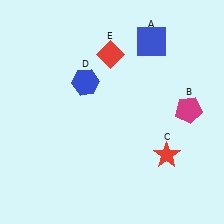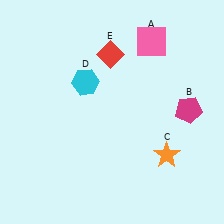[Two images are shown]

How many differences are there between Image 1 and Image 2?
There are 3 differences between the two images.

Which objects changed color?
A changed from blue to pink. C changed from red to orange. D changed from blue to cyan.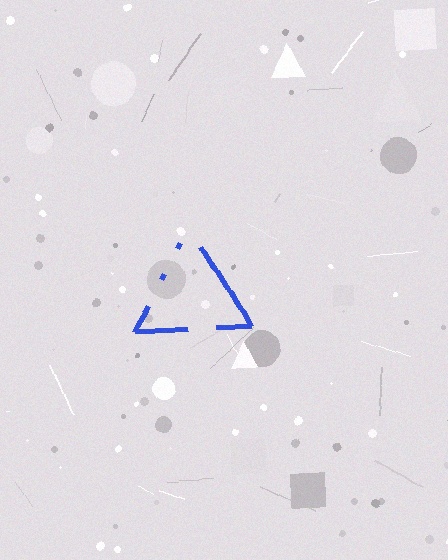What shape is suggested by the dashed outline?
The dashed outline suggests a triangle.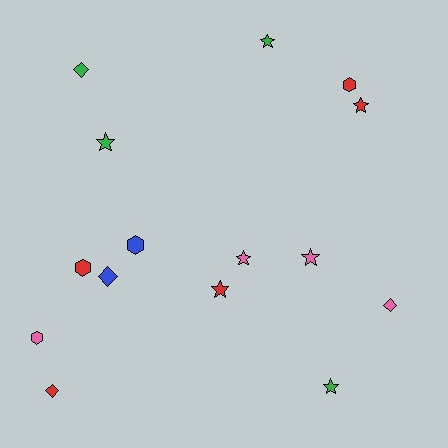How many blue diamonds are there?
There is 1 blue diamond.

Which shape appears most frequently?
Star, with 7 objects.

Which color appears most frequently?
Red, with 5 objects.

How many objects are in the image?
There are 15 objects.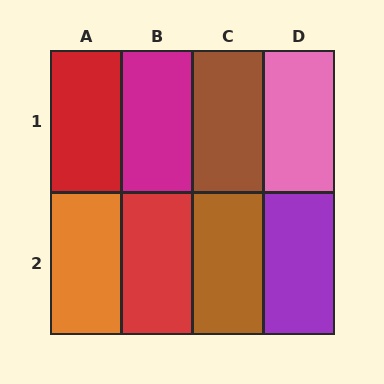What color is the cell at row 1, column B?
Magenta.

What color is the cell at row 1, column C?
Brown.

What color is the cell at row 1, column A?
Red.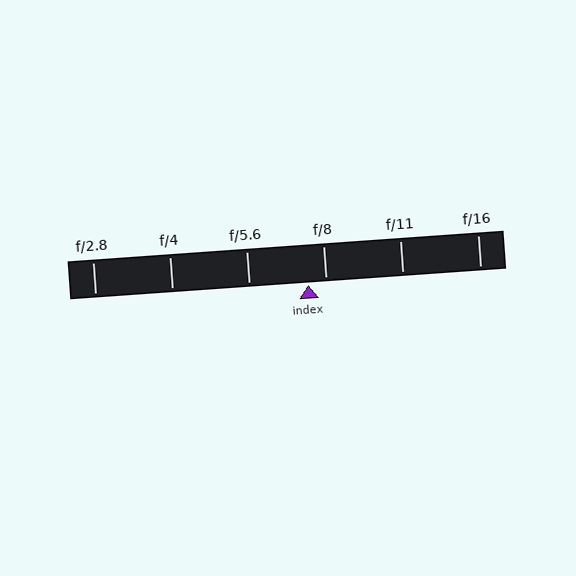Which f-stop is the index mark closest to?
The index mark is closest to f/8.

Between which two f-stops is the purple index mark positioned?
The index mark is between f/5.6 and f/8.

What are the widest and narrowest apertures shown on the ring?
The widest aperture shown is f/2.8 and the narrowest is f/16.